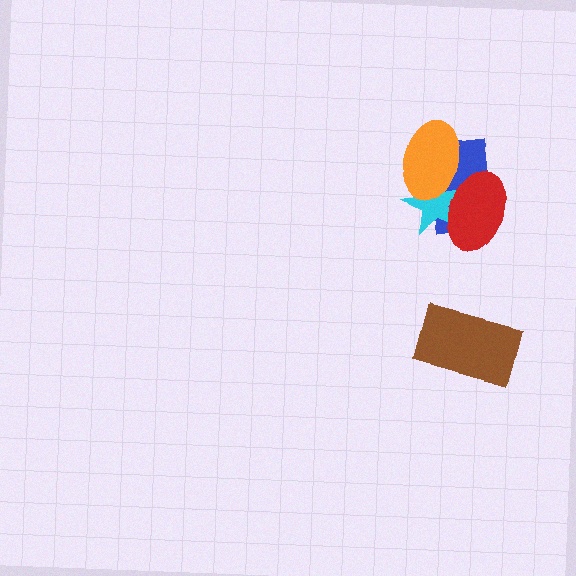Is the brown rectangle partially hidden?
No, no other shape covers it.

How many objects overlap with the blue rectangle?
3 objects overlap with the blue rectangle.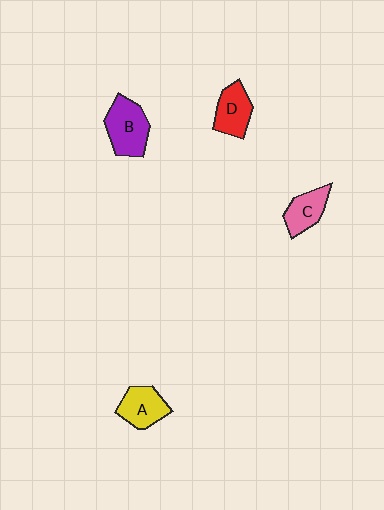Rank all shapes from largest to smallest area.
From largest to smallest: B (purple), A (yellow), D (red), C (pink).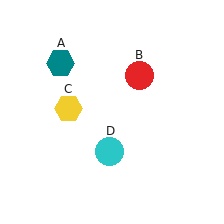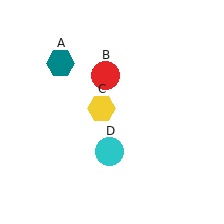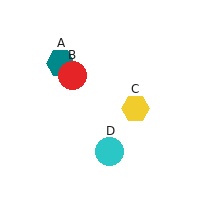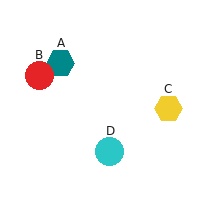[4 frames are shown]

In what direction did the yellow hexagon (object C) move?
The yellow hexagon (object C) moved right.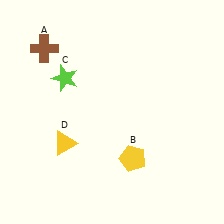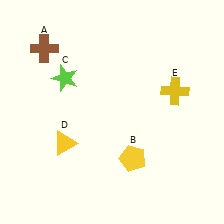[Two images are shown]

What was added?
A yellow cross (E) was added in Image 2.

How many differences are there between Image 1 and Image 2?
There is 1 difference between the two images.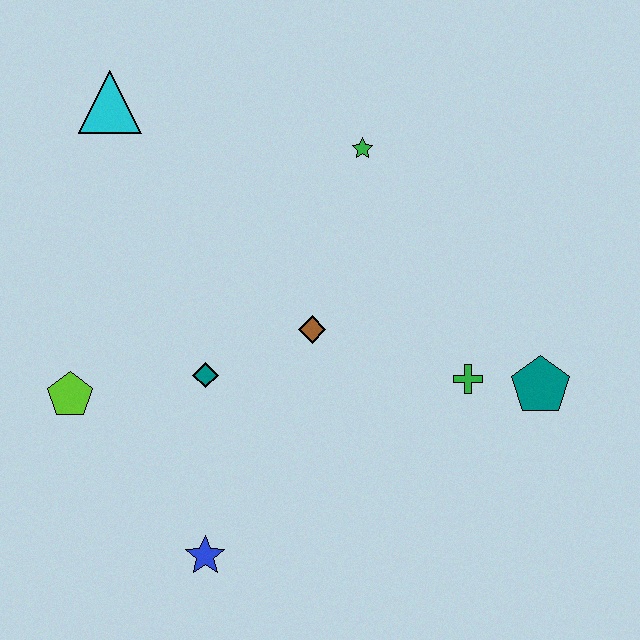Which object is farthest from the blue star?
The cyan triangle is farthest from the blue star.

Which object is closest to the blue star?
The teal diamond is closest to the blue star.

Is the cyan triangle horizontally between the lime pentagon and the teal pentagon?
Yes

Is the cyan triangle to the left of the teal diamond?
Yes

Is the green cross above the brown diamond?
No